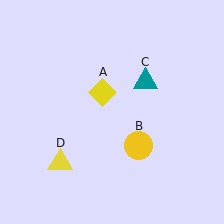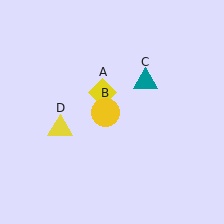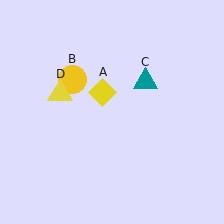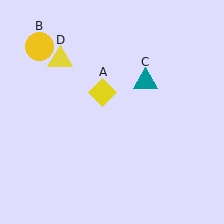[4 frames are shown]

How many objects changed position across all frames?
2 objects changed position: yellow circle (object B), yellow triangle (object D).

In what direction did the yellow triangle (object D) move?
The yellow triangle (object D) moved up.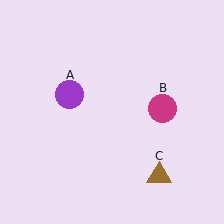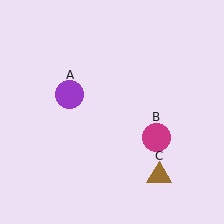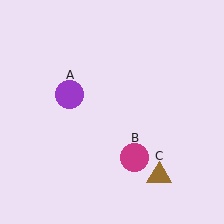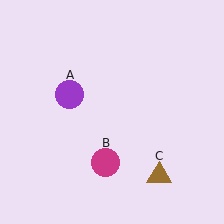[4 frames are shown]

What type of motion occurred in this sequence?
The magenta circle (object B) rotated clockwise around the center of the scene.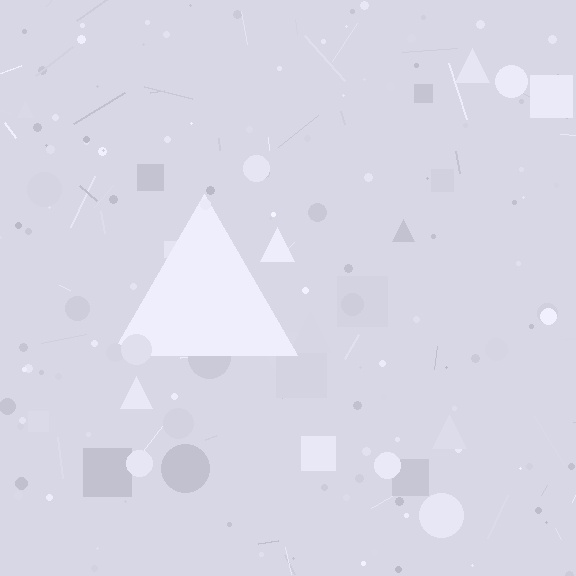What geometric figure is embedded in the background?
A triangle is embedded in the background.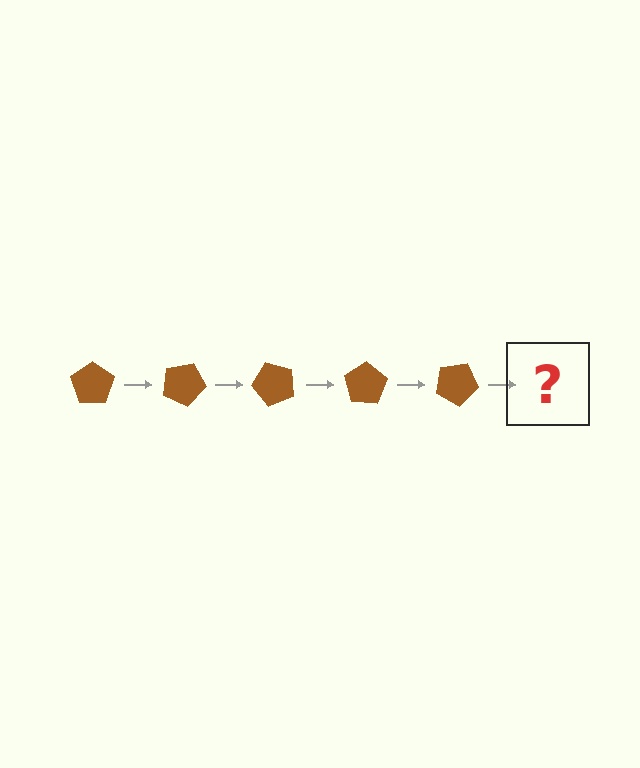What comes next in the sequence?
The next element should be a brown pentagon rotated 125 degrees.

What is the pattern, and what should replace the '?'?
The pattern is that the pentagon rotates 25 degrees each step. The '?' should be a brown pentagon rotated 125 degrees.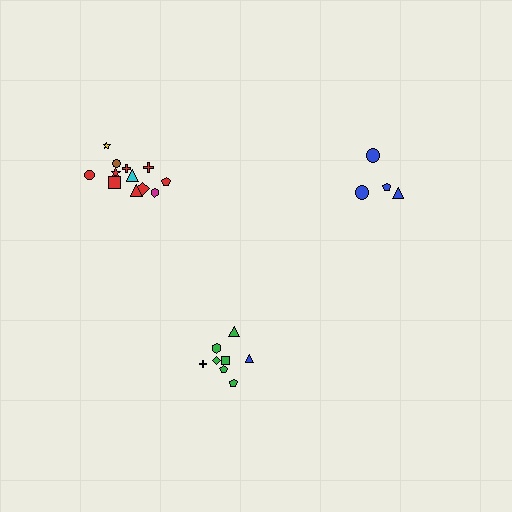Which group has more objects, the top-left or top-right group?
The top-left group.